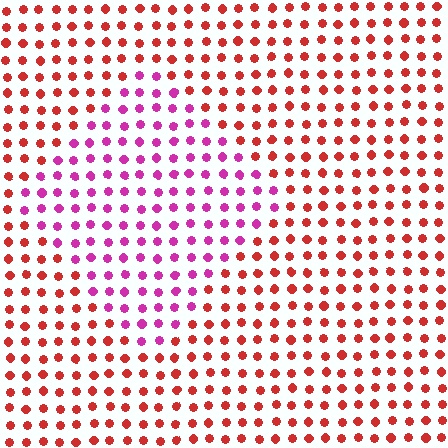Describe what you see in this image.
The image is filled with small red elements in a uniform arrangement. A diamond-shaped region is visible where the elements are tinted to a slightly different hue, forming a subtle color boundary.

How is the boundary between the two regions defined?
The boundary is defined purely by a slight shift in hue (about 47 degrees). Spacing, size, and orientation are identical on both sides.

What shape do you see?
I see a diamond.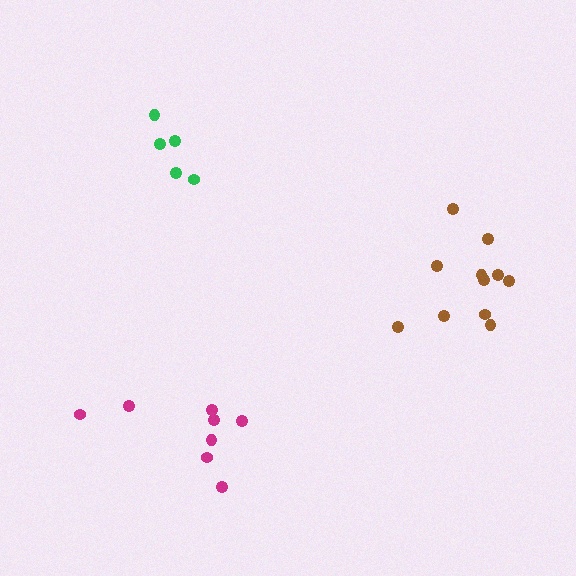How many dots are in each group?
Group 1: 11 dots, Group 2: 8 dots, Group 3: 5 dots (24 total).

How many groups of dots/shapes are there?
There are 3 groups.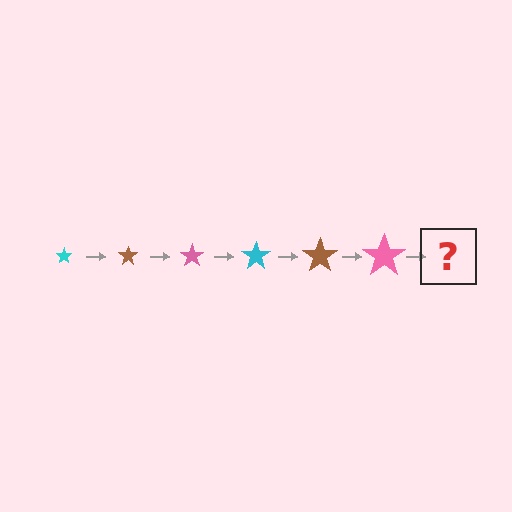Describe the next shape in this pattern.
It should be a cyan star, larger than the previous one.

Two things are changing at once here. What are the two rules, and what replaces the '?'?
The two rules are that the star grows larger each step and the color cycles through cyan, brown, and pink. The '?' should be a cyan star, larger than the previous one.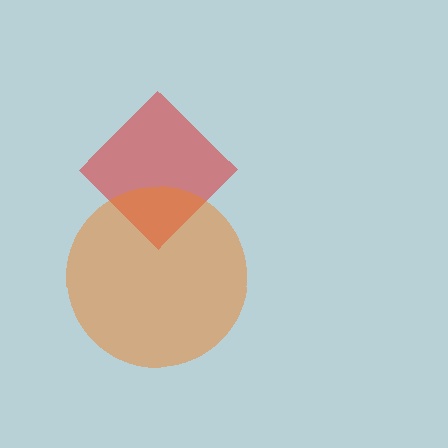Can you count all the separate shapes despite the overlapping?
Yes, there are 2 separate shapes.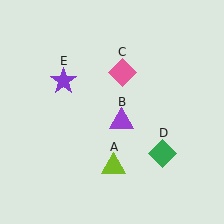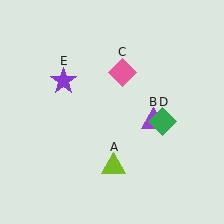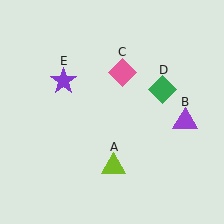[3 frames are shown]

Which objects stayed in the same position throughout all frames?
Lime triangle (object A) and pink diamond (object C) and purple star (object E) remained stationary.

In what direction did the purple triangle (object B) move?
The purple triangle (object B) moved right.